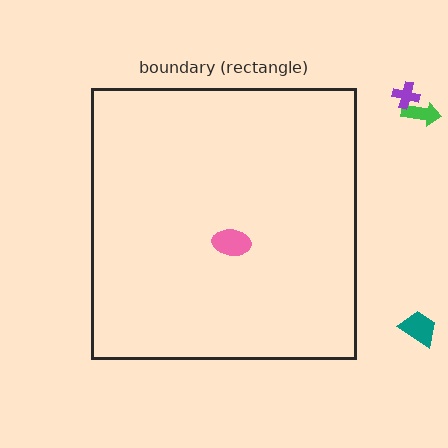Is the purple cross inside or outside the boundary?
Outside.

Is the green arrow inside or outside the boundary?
Outside.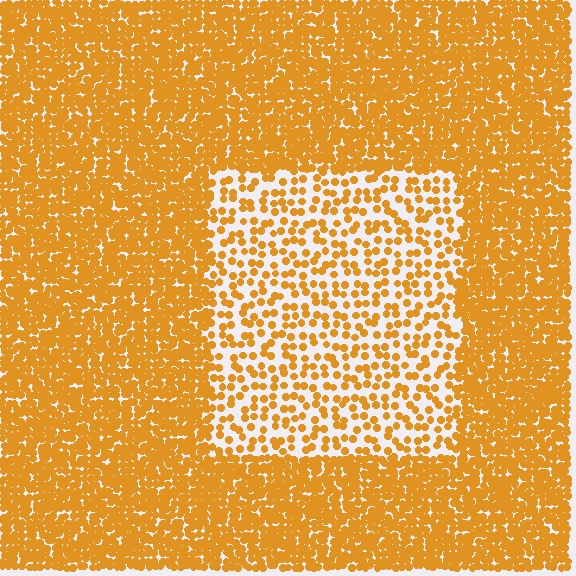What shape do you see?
I see a rectangle.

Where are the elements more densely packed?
The elements are more densely packed outside the rectangle boundary.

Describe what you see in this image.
The image contains small orange elements arranged at two different densities. A rectangle-shaped region is visible where the elements are less densely packed than the surrounding area.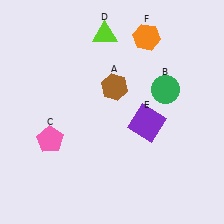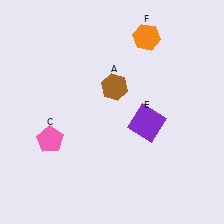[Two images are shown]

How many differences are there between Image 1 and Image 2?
There are 2 differences between the two images.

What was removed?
The green circle (B), the lime triangle (D) were removed in Image 2.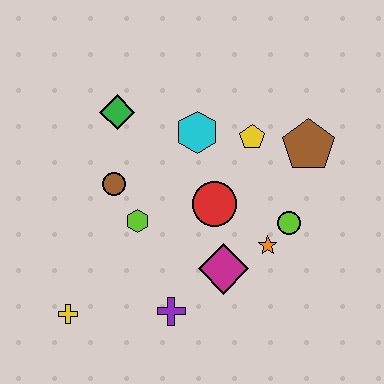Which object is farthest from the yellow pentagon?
The yellow cross is farthest from the yellow pentagon.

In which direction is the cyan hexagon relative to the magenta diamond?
The cyan hexagon is above the magenta diamond.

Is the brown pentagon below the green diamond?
Yes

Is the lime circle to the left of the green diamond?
No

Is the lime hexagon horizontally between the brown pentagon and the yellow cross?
Yes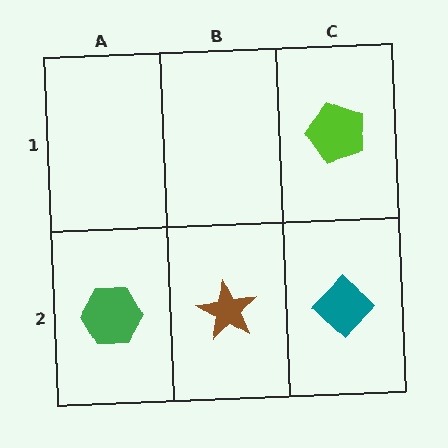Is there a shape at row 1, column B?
No, that cell is empty.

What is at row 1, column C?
A lime pentagon.